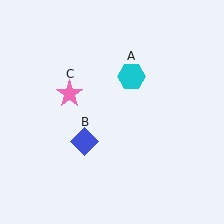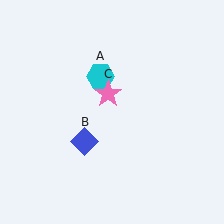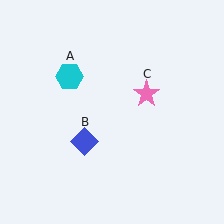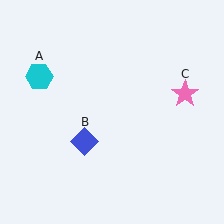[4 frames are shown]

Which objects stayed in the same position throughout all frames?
Blue diamond (object B) remained stationary.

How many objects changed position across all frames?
2 objects changed position: cyan hexagon (object A), pink star (object C).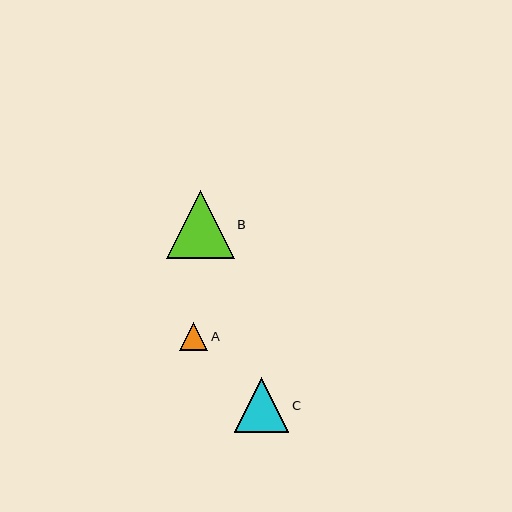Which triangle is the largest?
Triangle B is the largest with a size of approximately 68 pixels.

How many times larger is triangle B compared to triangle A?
Triangle B is approximately 2.4 times the size of triangle A.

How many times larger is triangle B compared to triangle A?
Triangle B is approximately 2.4 times the size of triangle A.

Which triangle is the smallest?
Triangle A is the smallest with a size of approximately 28 pixels.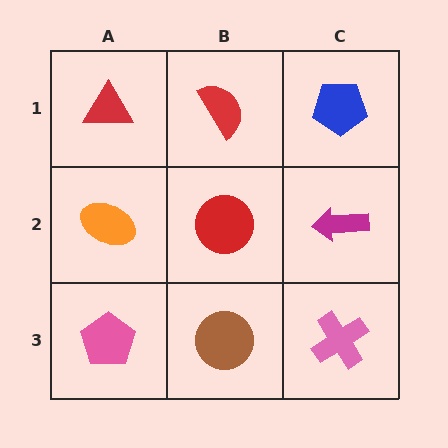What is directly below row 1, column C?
A magenta arrow.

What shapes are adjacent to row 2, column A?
A red triangle (row 1, column A), a pink pentagon (row 3, column A), a red circle (row 2, column B).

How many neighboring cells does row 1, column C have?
2.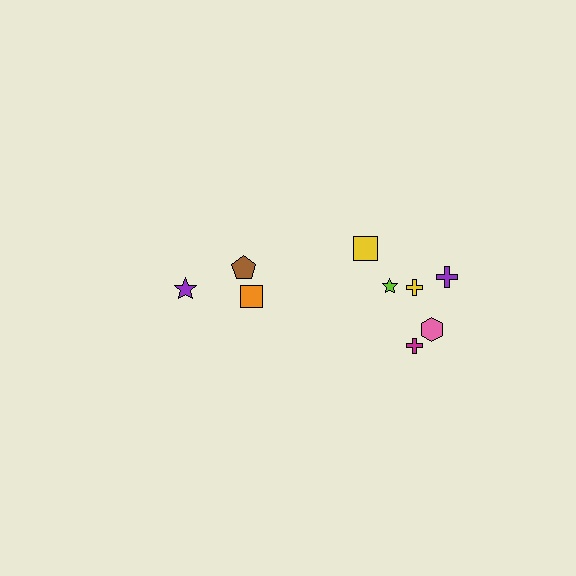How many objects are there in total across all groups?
There are 9 objects.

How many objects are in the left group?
There are 3 objects.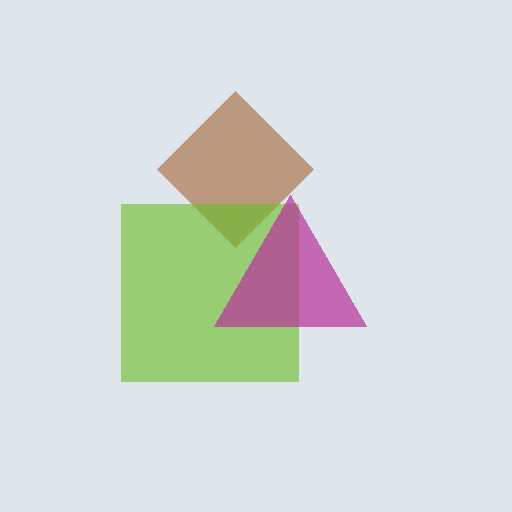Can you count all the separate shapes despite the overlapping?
Yes, there are 3 separate shapes.